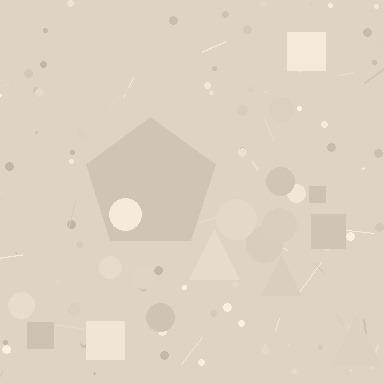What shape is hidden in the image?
A pentagon is hidden in the image.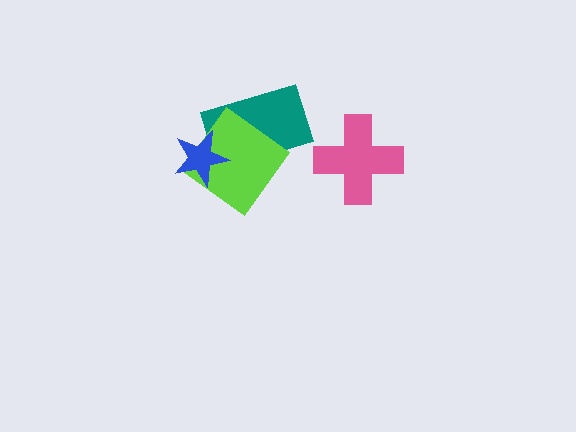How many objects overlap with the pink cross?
0 objects overlap with the pink cross.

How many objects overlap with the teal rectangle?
2 objects overlap with the teal rectangle.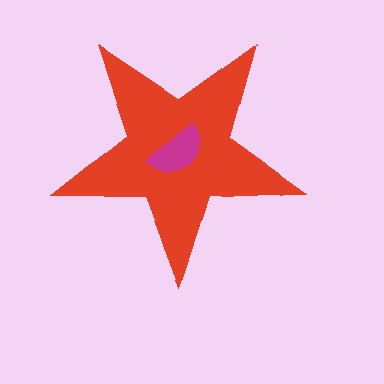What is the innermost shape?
The magenta semicircle.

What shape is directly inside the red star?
The magenta semicircle.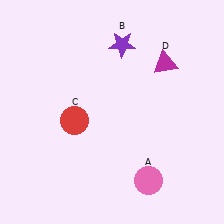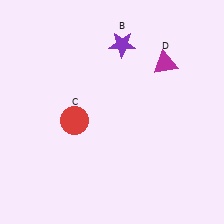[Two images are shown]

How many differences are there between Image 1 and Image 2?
There is 1 difference between the two images.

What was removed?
The pink circle (A) was removed in Image 2.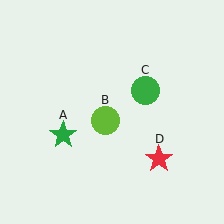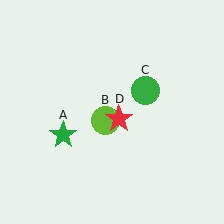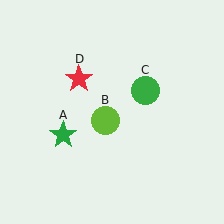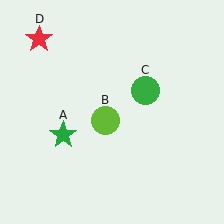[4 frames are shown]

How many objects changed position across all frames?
1 object changed position: red star (object D).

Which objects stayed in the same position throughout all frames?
Green star (object A) and lime circle (object B) and green circle (object C) remained stationary.